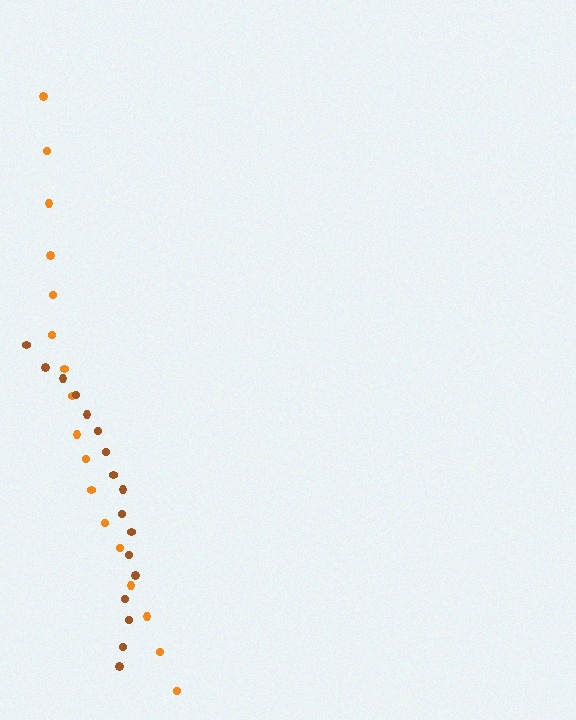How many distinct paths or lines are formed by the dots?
There are 2 distinct paths.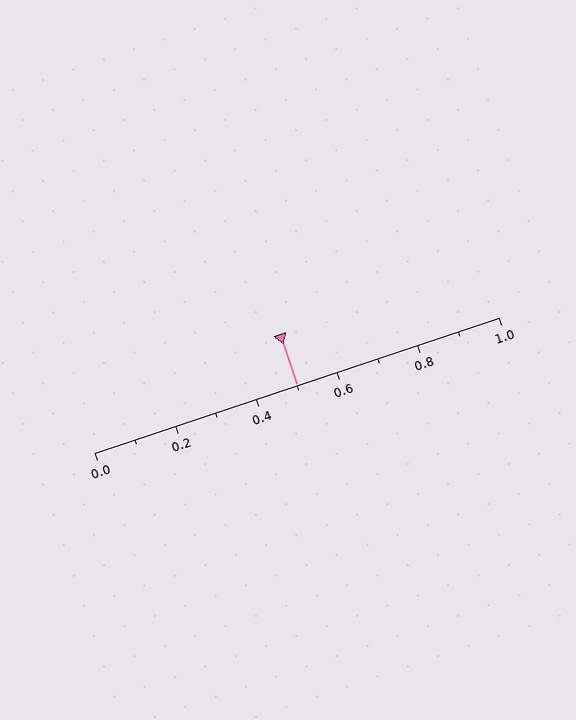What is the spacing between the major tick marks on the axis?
The major ticks are spaced 0.2 apart.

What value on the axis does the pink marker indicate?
The marker indicates approximately 0.5.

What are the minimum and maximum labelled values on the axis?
The axis runs from 0.0 to 1.0.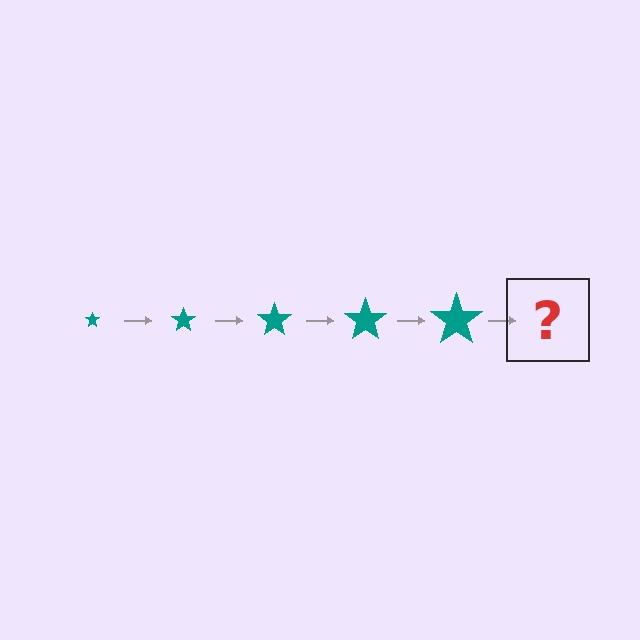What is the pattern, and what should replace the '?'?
The pattern is that the star gets progressively larger each step. The '?' should be a teal star, larger than the previous one.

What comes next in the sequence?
The next element should be a teal star, larger than the previous one.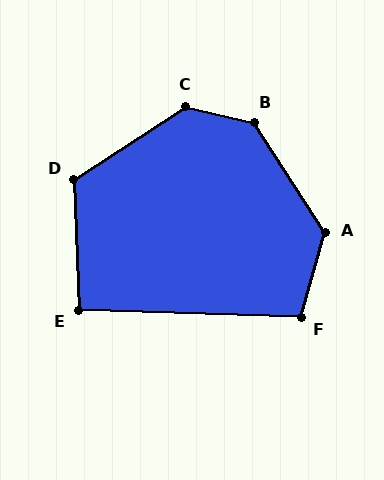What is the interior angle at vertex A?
Approximately 131 degrees (obtuse).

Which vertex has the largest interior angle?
B, at approximately 135 degrees.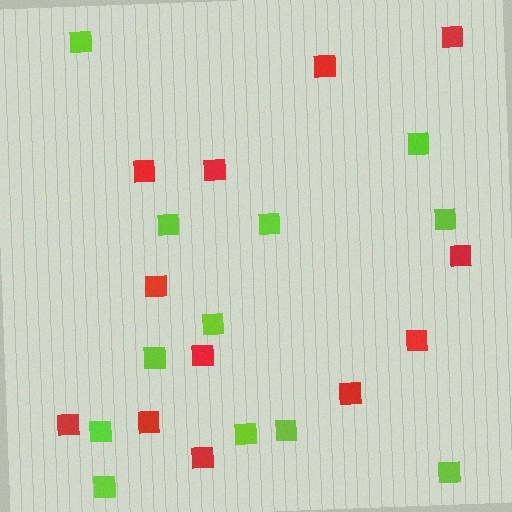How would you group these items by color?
There are 2 groups: one group of lime squares (12) and one group of red squares (12).